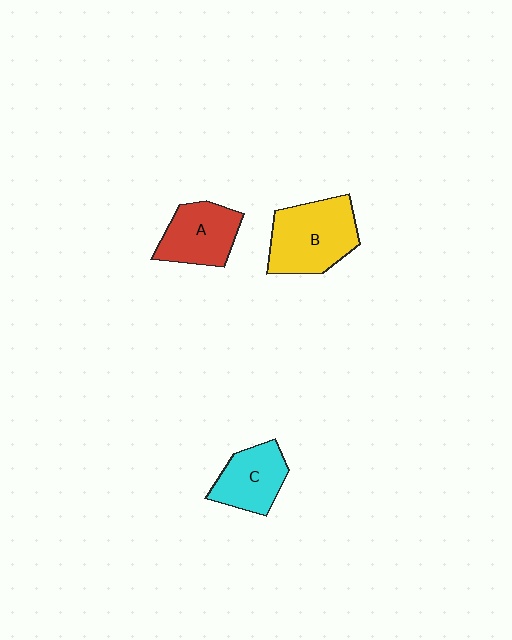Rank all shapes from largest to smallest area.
From largest to smallest: B (yellow), A (red), C (cyan).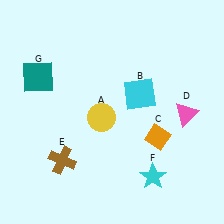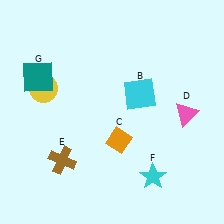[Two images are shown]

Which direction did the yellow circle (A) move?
The yellow circle (A) moved left.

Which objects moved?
The objects that moved are: the yellow circle (A), the orange diamond (C).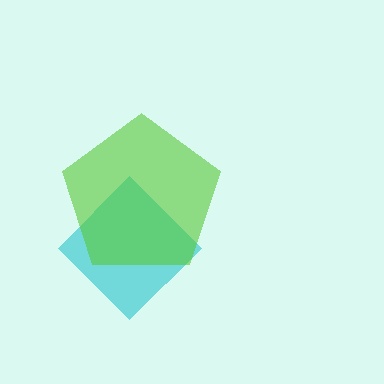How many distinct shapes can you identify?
There are 2 distinct shapes: a cyan diamond, a lime pentagon.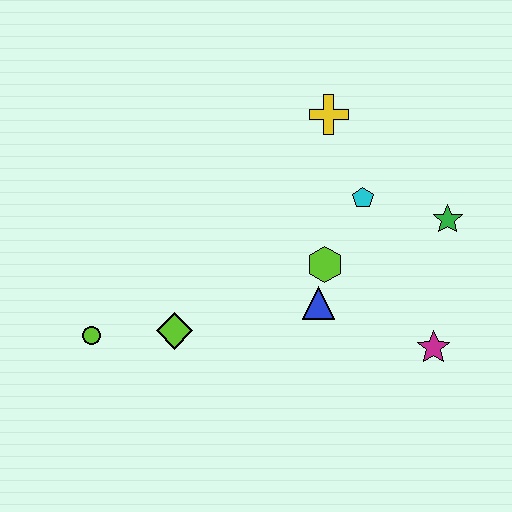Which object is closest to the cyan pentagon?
The lime hexagon is closest to the cyan pentagon.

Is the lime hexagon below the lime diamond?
No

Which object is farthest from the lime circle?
The green star is farthest from the lime circle.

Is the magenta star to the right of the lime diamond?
Yes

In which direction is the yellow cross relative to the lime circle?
The yellow cross is to the right of the lime circle.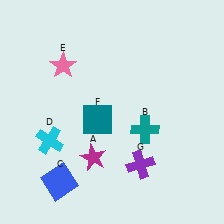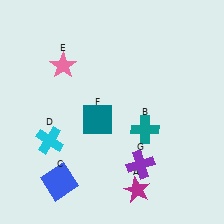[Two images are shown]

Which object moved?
The magenta star (A) moved right.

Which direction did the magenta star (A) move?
The magenta star (A) moved right.